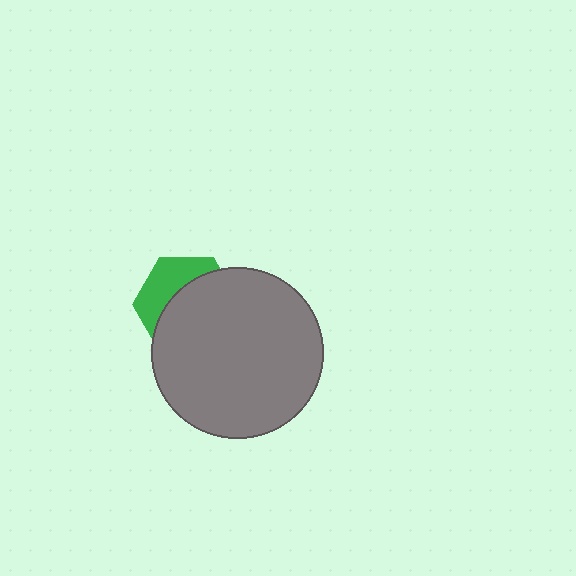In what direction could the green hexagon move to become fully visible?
The green hexagon could move toward the upper-left. That would shift it out from behind the gray circle entirely.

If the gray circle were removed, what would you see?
You would see the complete green hexagon.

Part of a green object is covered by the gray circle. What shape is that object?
It is a hexagon.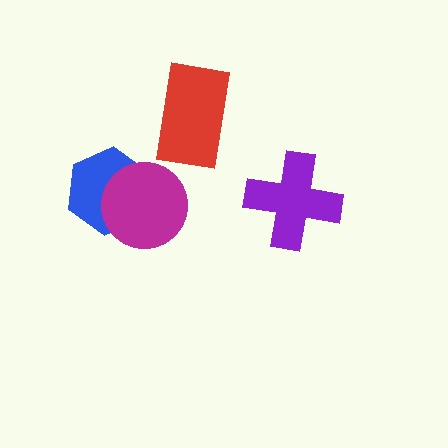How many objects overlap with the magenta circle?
1 object overlaps with the magenta circle.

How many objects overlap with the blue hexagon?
1 object overlaps with the blue hexagon.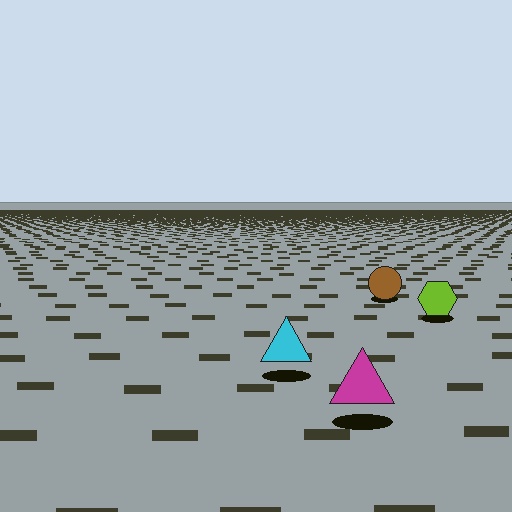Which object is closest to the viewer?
The magenta triangle is closest. The texture marks near it are larger and more spread out.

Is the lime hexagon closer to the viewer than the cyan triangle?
No. The cyan triangle is closer — you can tell from the texture gradient: the ground texture is coarser near it.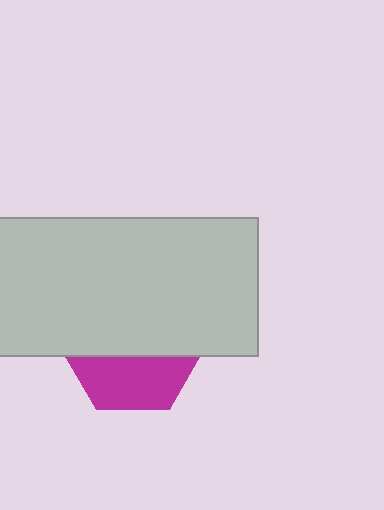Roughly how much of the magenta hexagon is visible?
A small part of it is visible (roughly 39%).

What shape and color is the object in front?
The object in front is a light gray rectangle.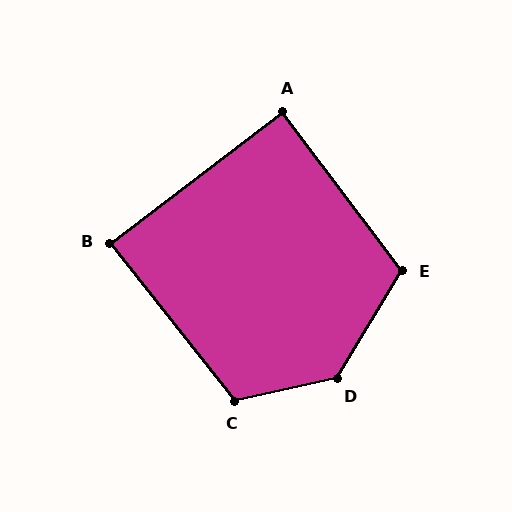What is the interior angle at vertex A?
Approximately 90 degrees (approximately right).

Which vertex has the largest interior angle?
D, at approximately 134 degrees.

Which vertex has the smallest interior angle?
B, at approximately 89 degrees.